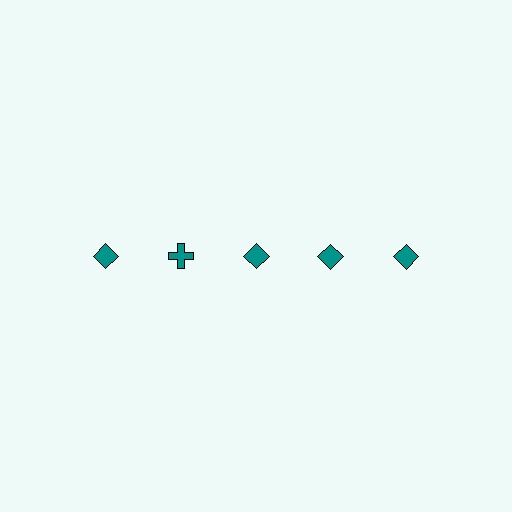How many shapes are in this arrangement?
There are 5 shapes arranged in a grid pattern.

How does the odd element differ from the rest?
It has a different shape: cross instead of diamond.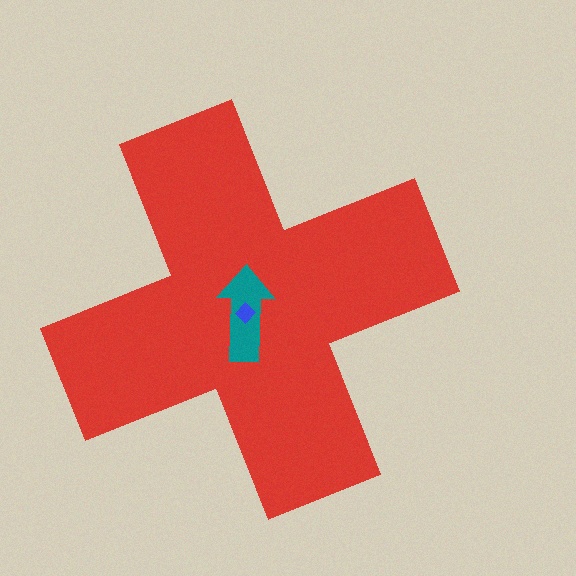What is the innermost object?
The blue diamond.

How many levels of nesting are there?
3.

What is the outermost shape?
The red cross.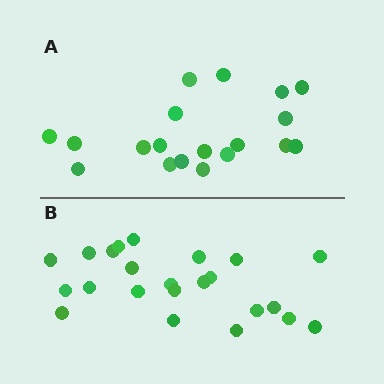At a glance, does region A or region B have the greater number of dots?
Region B (the bottom region) has more dots.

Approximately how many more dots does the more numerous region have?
Region B has about 4 more dots than region A.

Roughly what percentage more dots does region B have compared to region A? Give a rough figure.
About 20% more.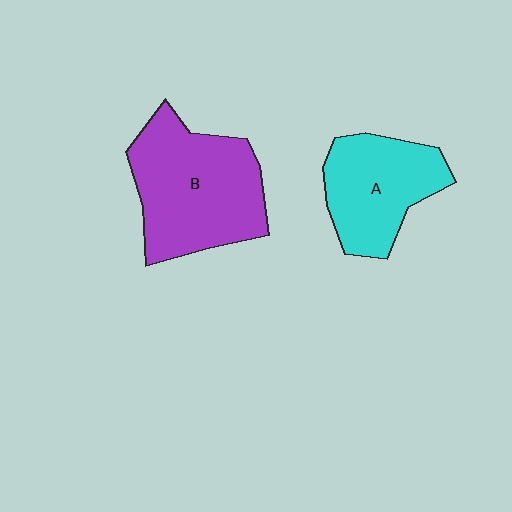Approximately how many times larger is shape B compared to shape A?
Approximately 1.4 times.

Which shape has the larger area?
Shape B (purple).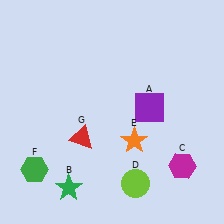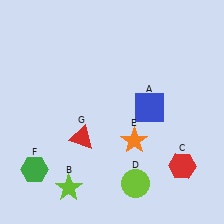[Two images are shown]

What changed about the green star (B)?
In Image 1, B is green. In Image 2, it changed to lime.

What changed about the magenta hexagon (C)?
In Image 1, C is magenta. In Image 2, it changed to red.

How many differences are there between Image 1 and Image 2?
There are 3 differences between the two images.